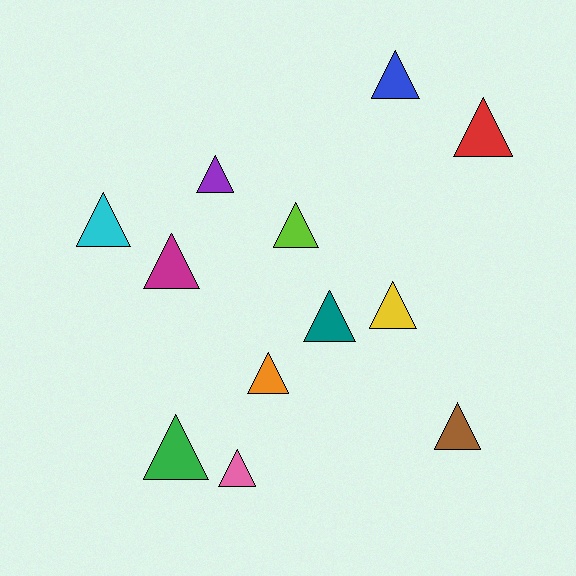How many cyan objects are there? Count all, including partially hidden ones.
There is 1 cyan object.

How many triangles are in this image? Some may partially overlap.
There are 12 triangles.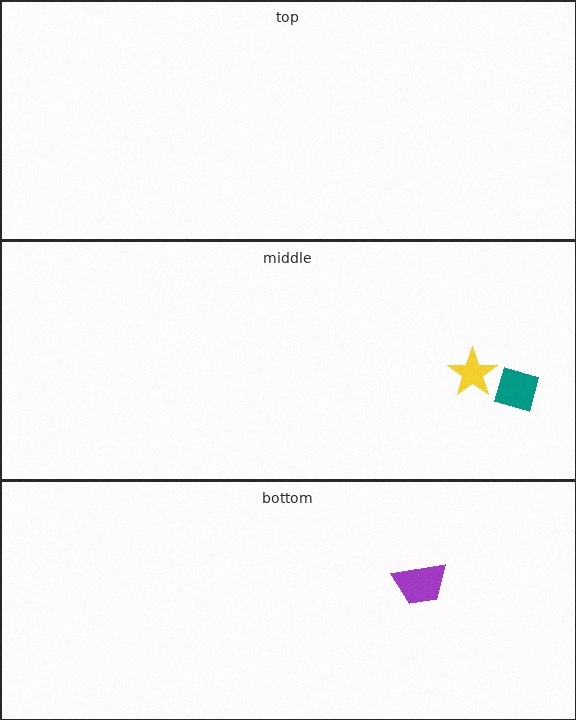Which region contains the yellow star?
The middle region.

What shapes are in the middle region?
The teal diamond, the yellow star.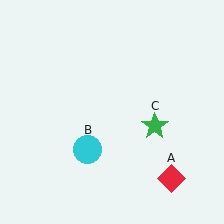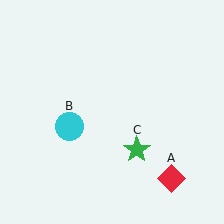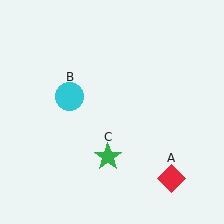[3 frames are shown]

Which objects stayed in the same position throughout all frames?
Red diamond (object A) remained stationary.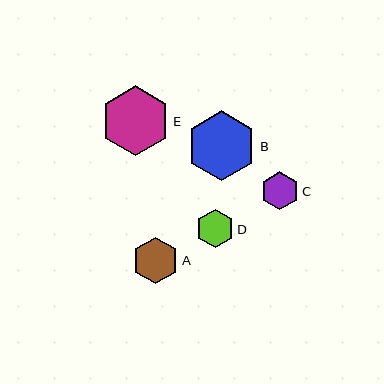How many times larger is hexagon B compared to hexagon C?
Hexagon B is approximately 1.8 times the size of hexagon C.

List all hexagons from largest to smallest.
From largest to smallest: B, E, A, D, C.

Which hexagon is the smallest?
Hexagon C is the smallest with a size of approximately 38 pixels.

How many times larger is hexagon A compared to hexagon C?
Hexagon A is approximately 1.2 times the size of hexagon C.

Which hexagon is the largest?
Hexagon B is the largest with a size of approximately 70 pixels.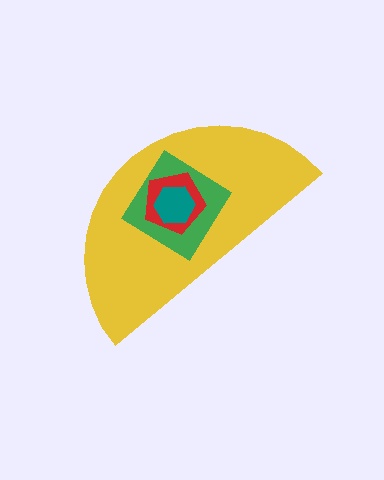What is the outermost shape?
The yellow semicircle.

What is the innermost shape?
The teal hexagon.